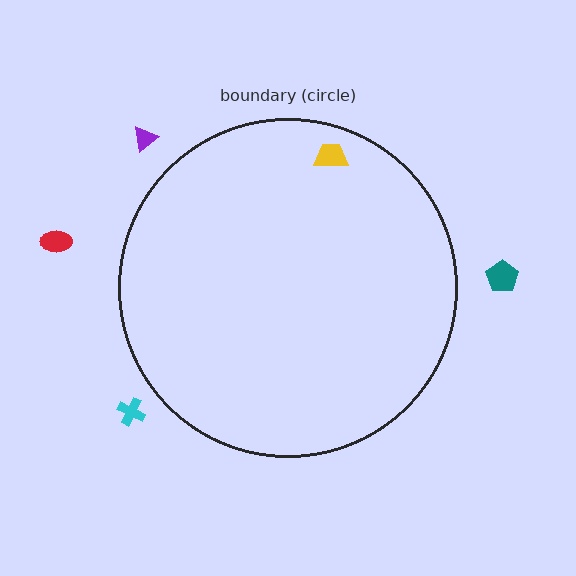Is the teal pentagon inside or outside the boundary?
Outside.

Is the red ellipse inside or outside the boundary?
Outside.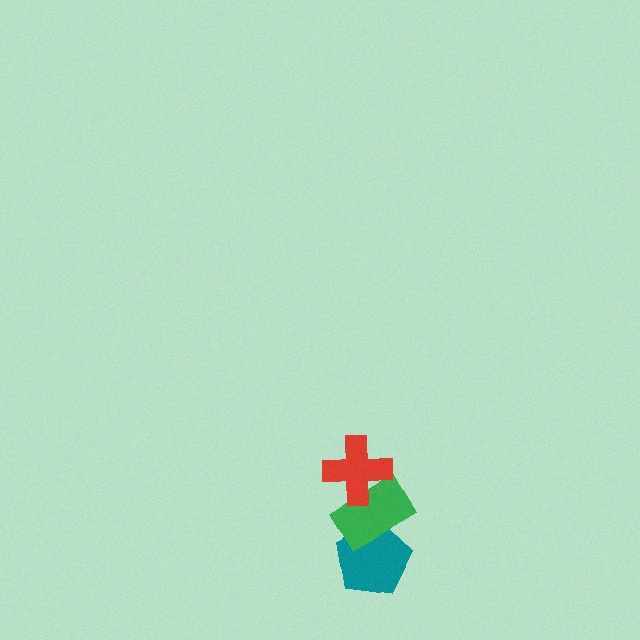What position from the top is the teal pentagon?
The teal pentagon is 3rd from the top.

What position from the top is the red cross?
The red cross is 1st from the top.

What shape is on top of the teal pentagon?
The green rectangle is on top of the teal pentagon.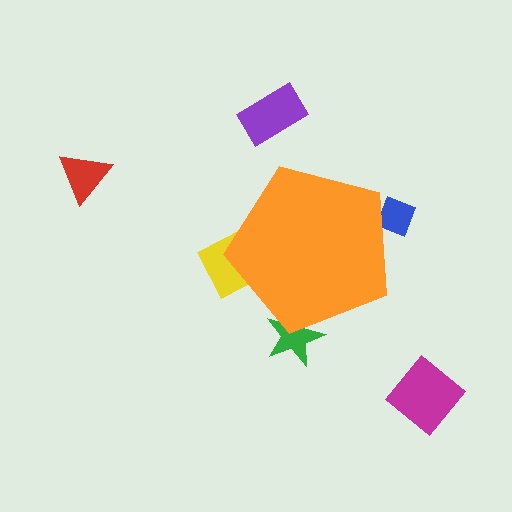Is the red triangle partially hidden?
No, the red triangle is fully visible.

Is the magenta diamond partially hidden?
No, the magenta diamond is fully visible.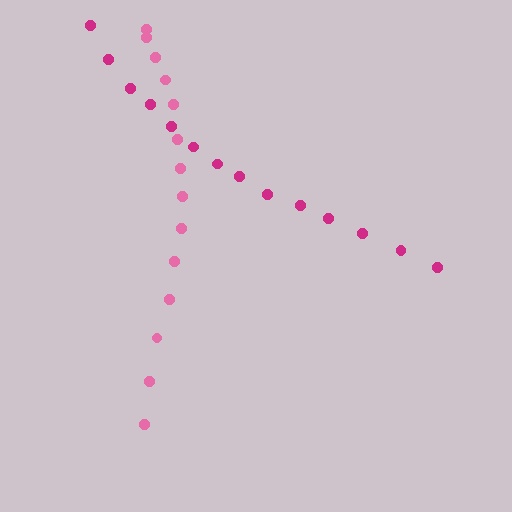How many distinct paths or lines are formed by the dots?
There are 2 distinct paths.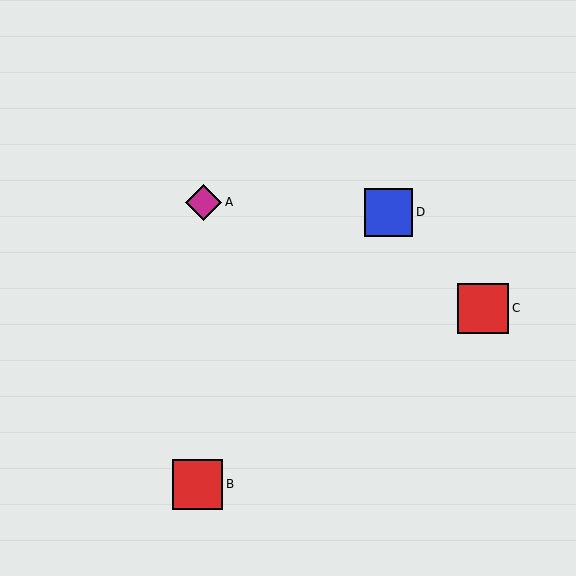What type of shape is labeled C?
Shape C is a red square.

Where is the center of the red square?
The center of the red square is at (198, 484).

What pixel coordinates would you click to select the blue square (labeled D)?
Click at (388, 212) to select the blue square D.